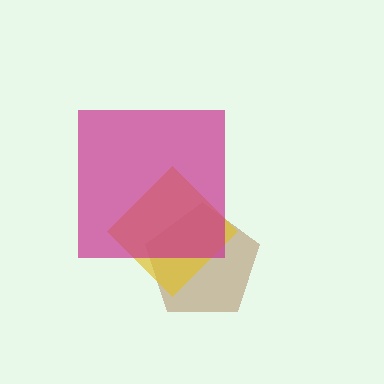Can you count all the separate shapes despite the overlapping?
Yes, there are 3 separate shapes.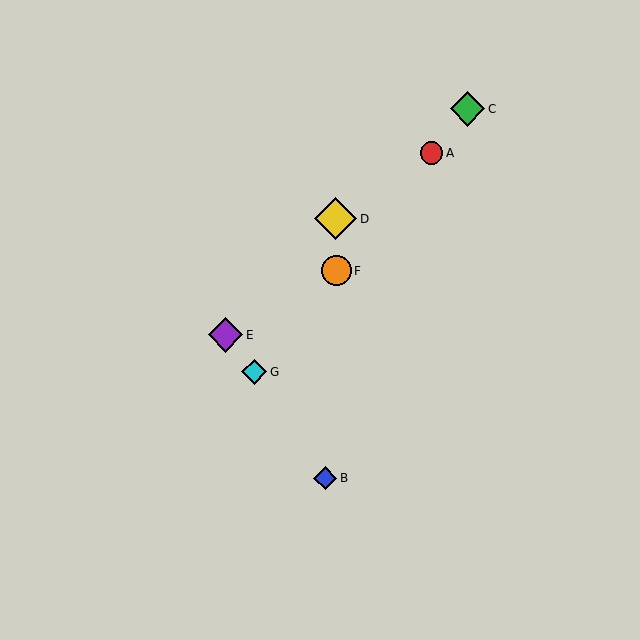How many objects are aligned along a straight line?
4 objects (A, C, F, G) are aligned along a straight line.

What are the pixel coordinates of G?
Object G is at (254, 372).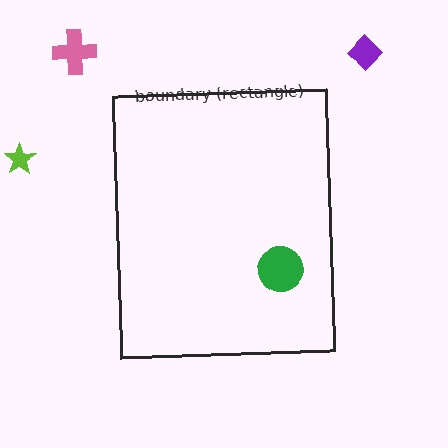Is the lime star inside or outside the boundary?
Outside.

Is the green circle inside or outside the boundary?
Inside.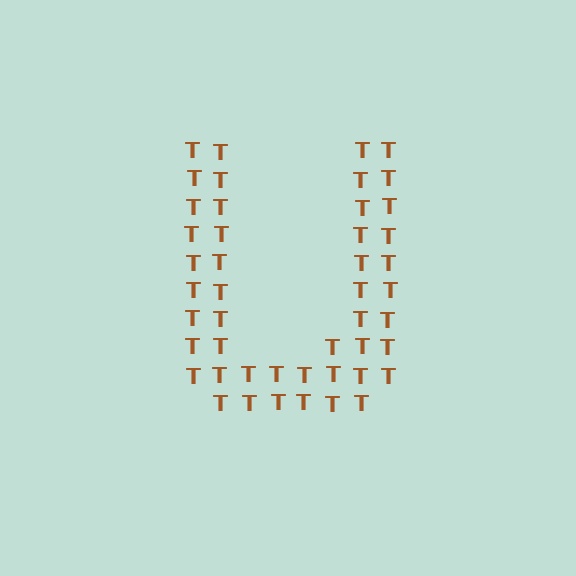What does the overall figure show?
The overall figure shows the letter U.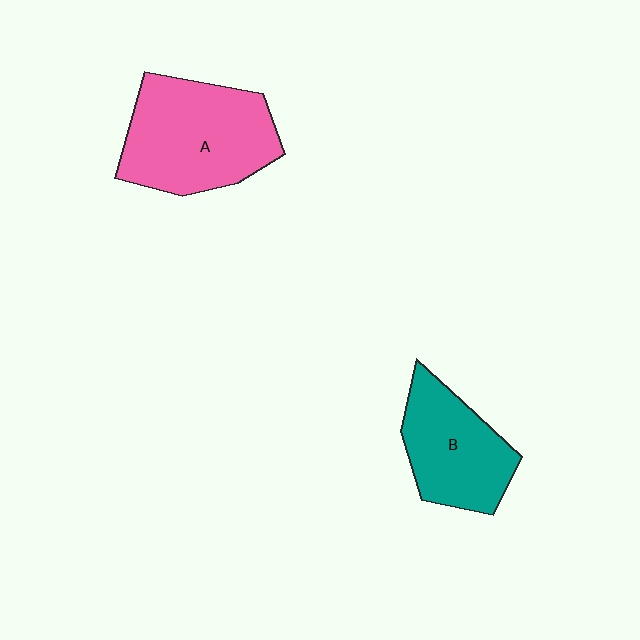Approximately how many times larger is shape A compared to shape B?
Approximately 1.4 times.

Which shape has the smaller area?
Shape B (teal).